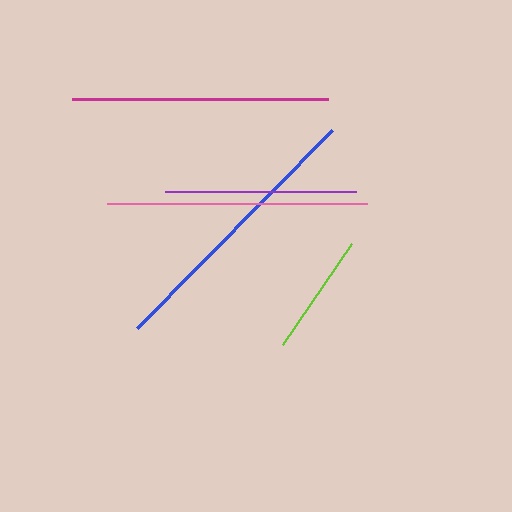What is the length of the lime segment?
The lime segment is approximately 122 pixels long.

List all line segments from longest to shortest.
From longest to shortest: blue, pink, magenta, purple, lime.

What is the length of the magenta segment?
The magenta segment is approximately 257 pixels long.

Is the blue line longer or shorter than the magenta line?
The blue line is longer than the magenta line.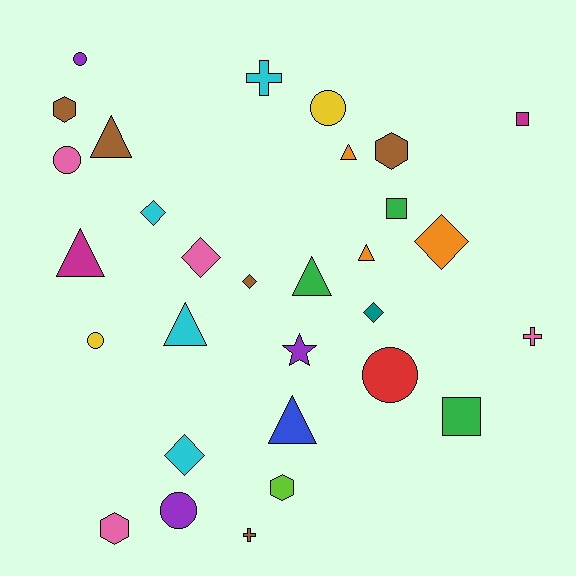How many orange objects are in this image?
There are 3 orange objects.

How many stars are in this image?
There is 1 star.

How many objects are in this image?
There are 30 objects.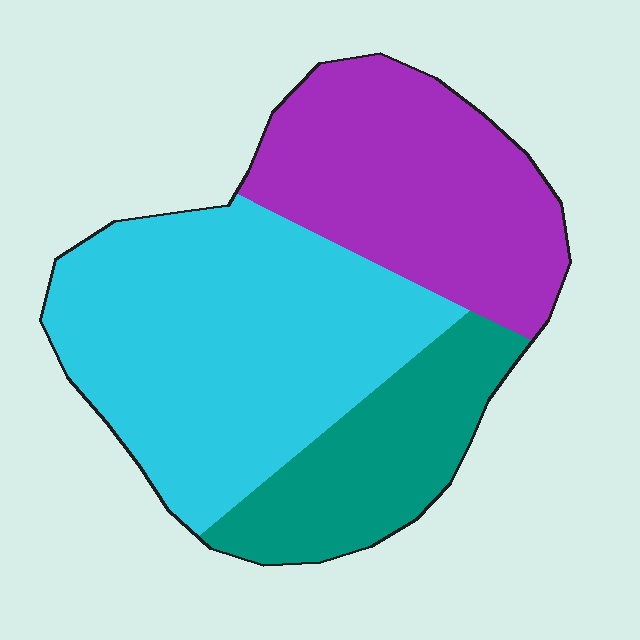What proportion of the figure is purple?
Purple covers roughly 30% of the figure.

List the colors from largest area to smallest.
From largest to smallest: cyan, purple, teal.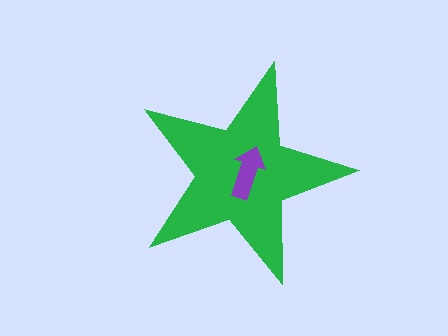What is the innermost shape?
The purple arrow.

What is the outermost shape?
The green star.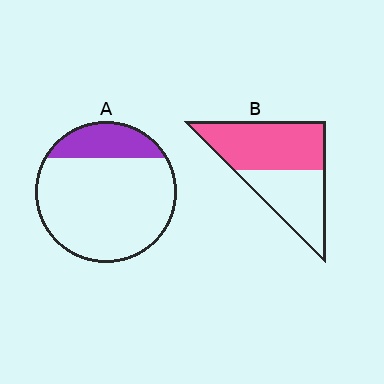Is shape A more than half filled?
No.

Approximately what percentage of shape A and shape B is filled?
A is approximately 20% and B is approximately 55%.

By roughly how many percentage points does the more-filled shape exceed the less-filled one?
By roughly 35 percentage points (B over A).